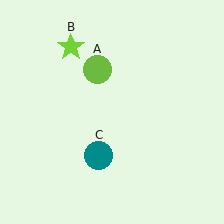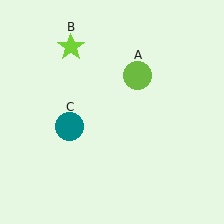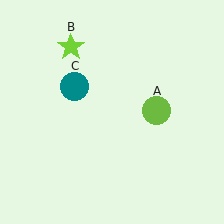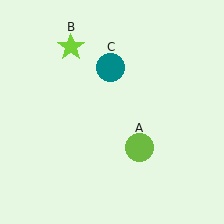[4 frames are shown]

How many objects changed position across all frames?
2 objects changed position: lime circle (object A), teal circle (object C).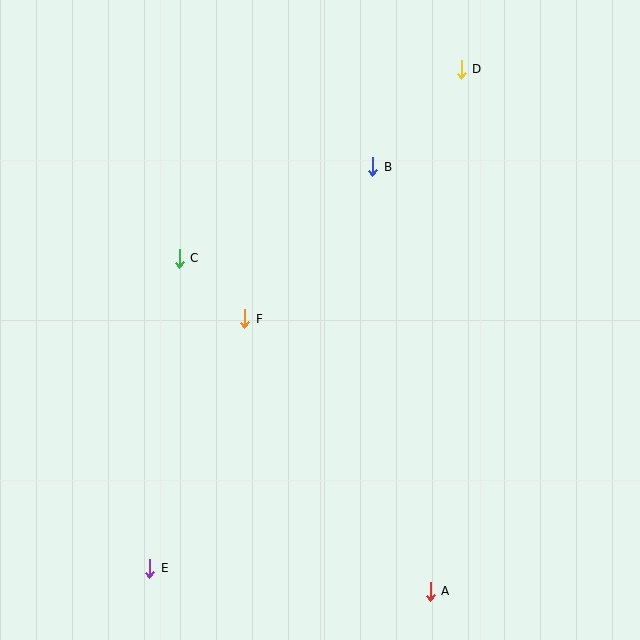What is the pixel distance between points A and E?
The distance between A and E is 281 pixels.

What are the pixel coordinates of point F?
Point F is at (245, 319).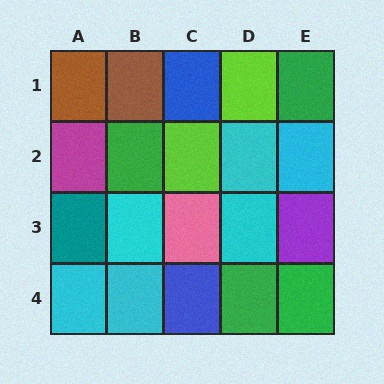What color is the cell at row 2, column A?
Magenta.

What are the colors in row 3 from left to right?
Teal, cyan, pink, cyan, purple.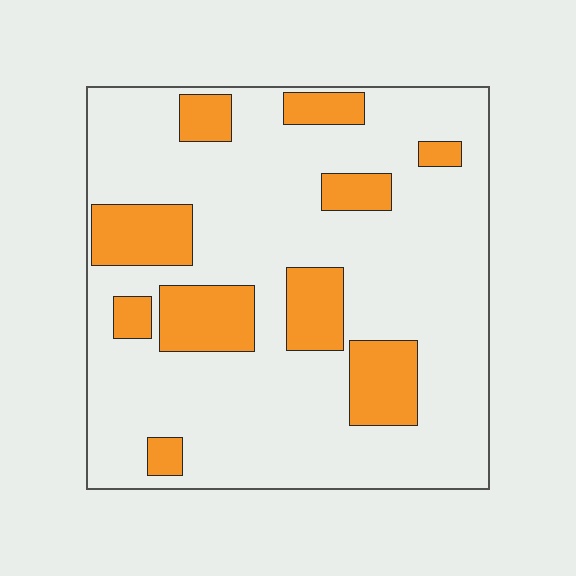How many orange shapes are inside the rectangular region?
10.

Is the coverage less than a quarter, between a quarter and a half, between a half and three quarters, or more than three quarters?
Less than a quarter.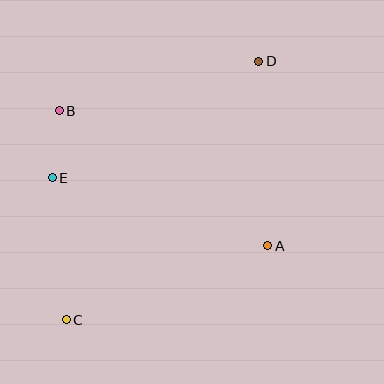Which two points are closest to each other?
Points B and E are closest to each other.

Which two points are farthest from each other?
Points C and D are farthest from each other.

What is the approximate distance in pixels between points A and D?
The distance between A and D is approximately 185 pixels.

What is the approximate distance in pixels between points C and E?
The distance between C and E is approximately 142 pixels.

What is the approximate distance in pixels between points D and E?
The distance between D and E is approximately 238 pixels.